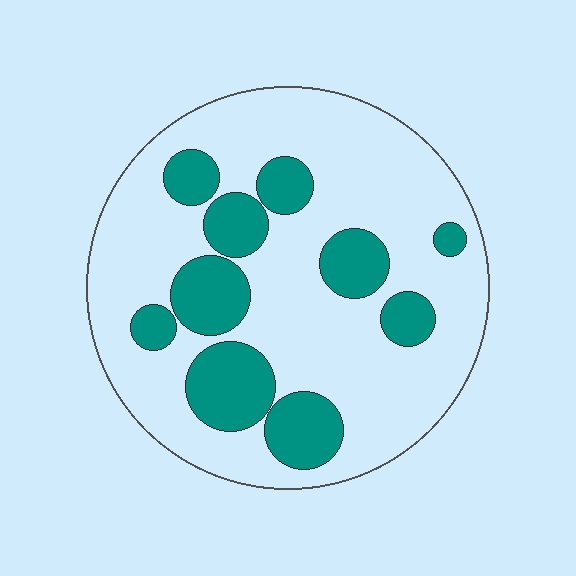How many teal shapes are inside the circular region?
10.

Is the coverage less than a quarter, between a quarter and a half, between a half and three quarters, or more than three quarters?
Between a quarter and a half.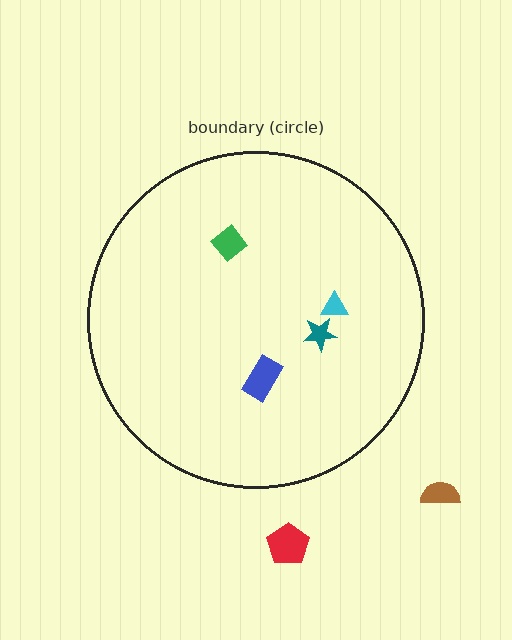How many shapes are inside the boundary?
4 inside, 2 outside.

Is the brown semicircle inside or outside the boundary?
Outside.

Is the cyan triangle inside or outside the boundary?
Inside.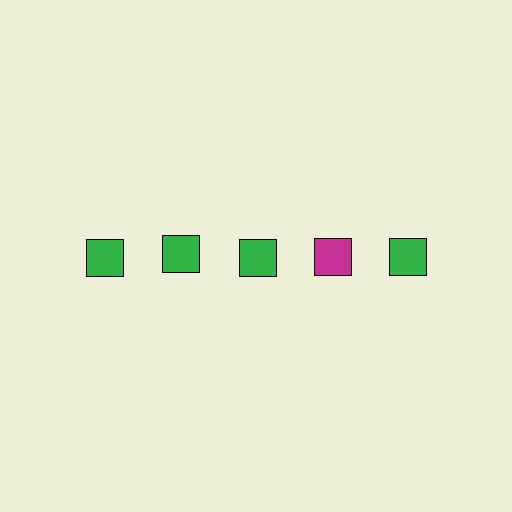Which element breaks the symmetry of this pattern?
The magenta square in the top row, second from right column breaks the symmetry. All other shapes are green squares.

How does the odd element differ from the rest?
It has a different color: magenta instead of green.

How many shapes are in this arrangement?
There are 5 shapes arranged in a grid pattern.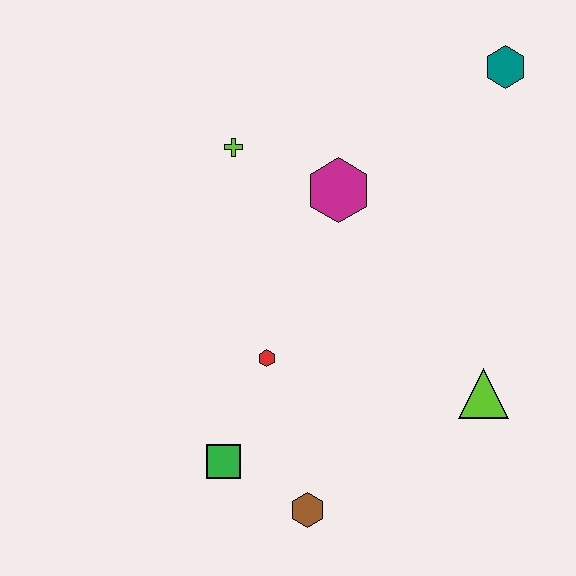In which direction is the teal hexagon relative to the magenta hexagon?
The teal hexagon is to the right of the magenta hexagon.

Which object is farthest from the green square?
The teal hexagon is farthest from the green square.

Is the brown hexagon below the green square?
Yes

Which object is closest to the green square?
The brown hexagon is closest to the green square.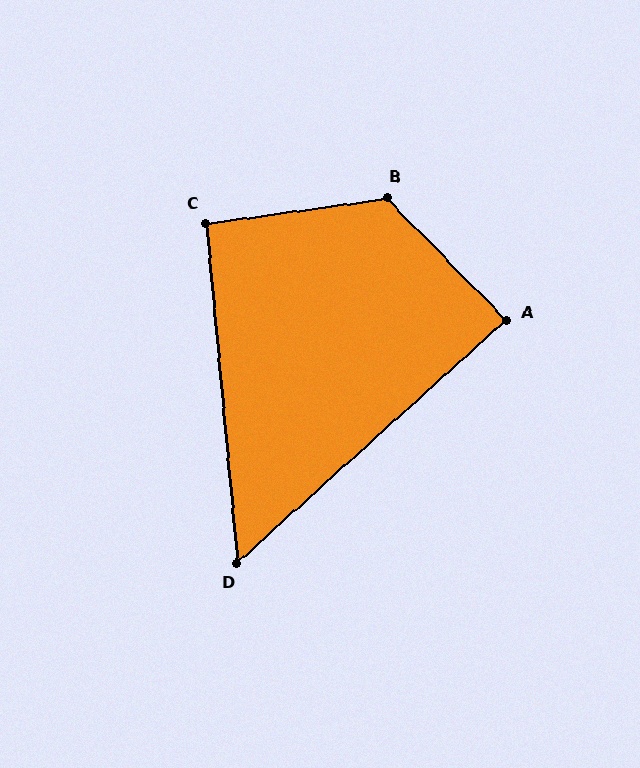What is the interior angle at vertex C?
Approximately 92 degrees (approximately right).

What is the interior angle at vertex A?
Approximately 88 degrees (approximately right).